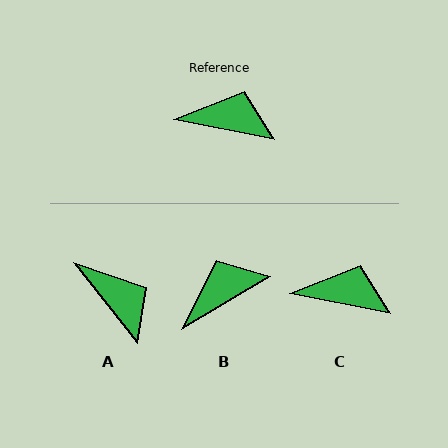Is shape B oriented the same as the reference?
No, it is off by about 42 degrees.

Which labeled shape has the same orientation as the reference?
C.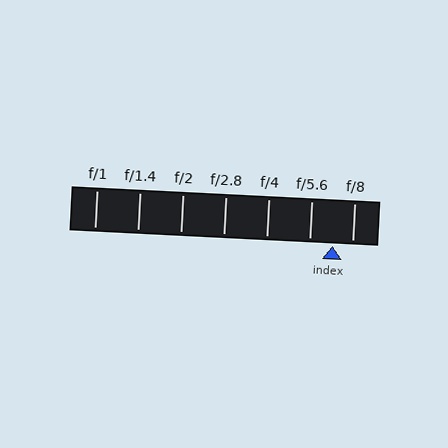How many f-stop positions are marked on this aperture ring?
There are 7 f-stop positions marked.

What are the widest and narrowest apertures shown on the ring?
The widest aperture shown is f/1 and the narrowest is f/8.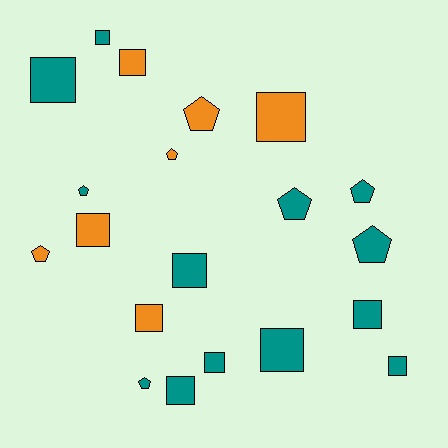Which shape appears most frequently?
Square, with 12 objects.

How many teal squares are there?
There are 8 teal squares.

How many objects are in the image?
There are 20 objects.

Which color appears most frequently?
Teal, with 13 objects.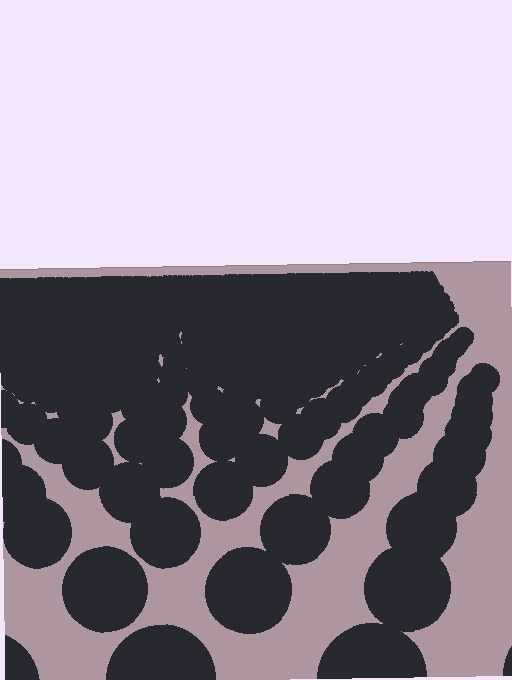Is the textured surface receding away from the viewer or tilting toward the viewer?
The surface is receding away from the viewer. Texture elements get smaller and denser toward the top.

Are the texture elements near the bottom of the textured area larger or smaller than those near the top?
Larger. Near the bottom, elements are closer to the viewer and appear at a bigger on-screen size.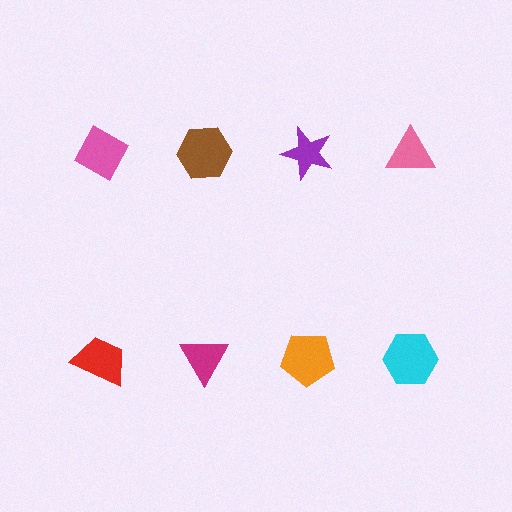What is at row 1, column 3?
A purple star.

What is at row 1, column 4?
A pink triangle.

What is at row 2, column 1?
A red trapezoid.